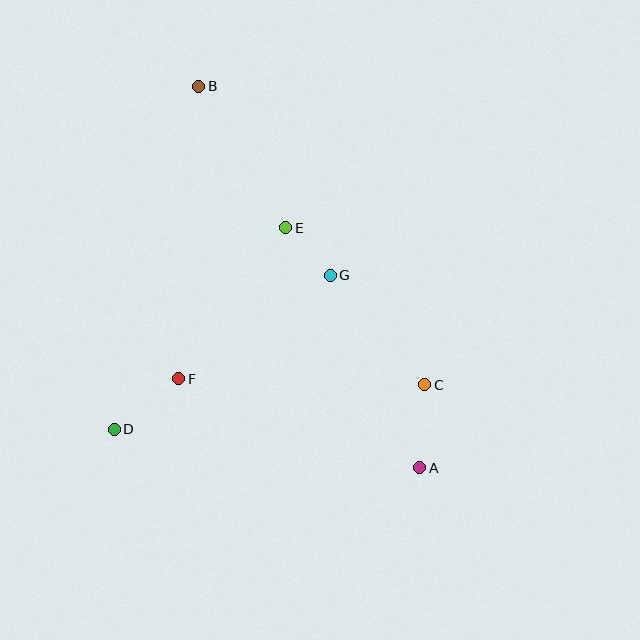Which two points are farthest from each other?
Points A and B are farthest from each other.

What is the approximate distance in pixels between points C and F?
The distance between C and F is approximately 246 pixels.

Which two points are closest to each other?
Points E and G are closest to each other.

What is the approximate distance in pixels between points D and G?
The distance between D and G is approximately 265 pixels.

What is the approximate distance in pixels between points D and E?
The distance between D and E is approximately 264 pixels.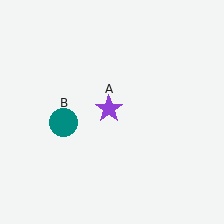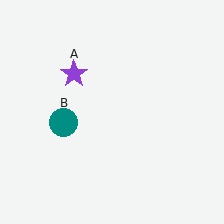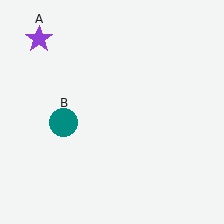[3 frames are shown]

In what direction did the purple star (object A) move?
The purple star (object A) moved up and to the left.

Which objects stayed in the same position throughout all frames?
Teal circle (object B) remained stationary.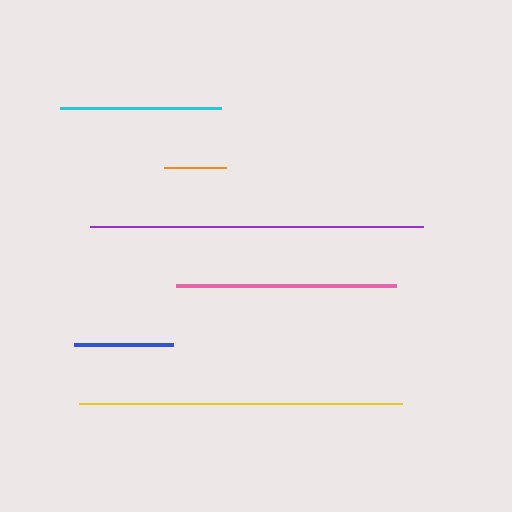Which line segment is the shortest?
The orange line is the shortest at approximately 62 pixels.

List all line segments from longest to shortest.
From longest to shortest: purple, yellow, pink, cyan, blue, orange.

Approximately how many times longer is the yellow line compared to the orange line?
The yellow line is approximately 5.2 times the length of the orange line.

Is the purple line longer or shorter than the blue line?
The purple line is longer than the blue line.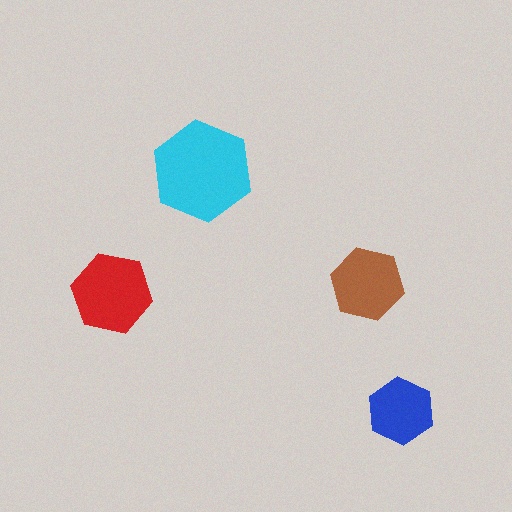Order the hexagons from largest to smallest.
the cyan one, the red one, the brown one, the blue one.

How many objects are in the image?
There are 4 objects in the image.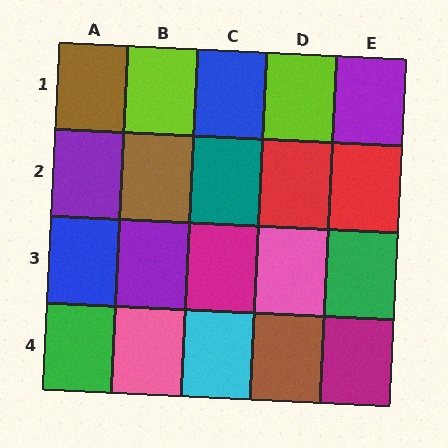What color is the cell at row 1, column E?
Purple.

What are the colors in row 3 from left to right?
Blue, purple, magenta, pink, green.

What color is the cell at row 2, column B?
Brown.